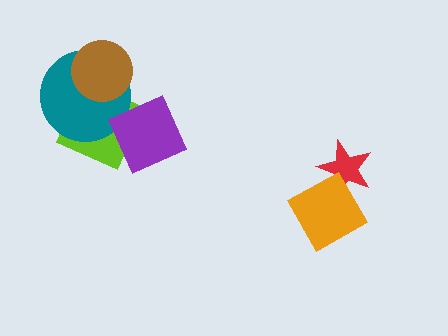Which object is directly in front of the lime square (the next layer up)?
The teal circle is directly in front of the lime square.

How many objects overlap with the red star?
1 object overlaps with the red star.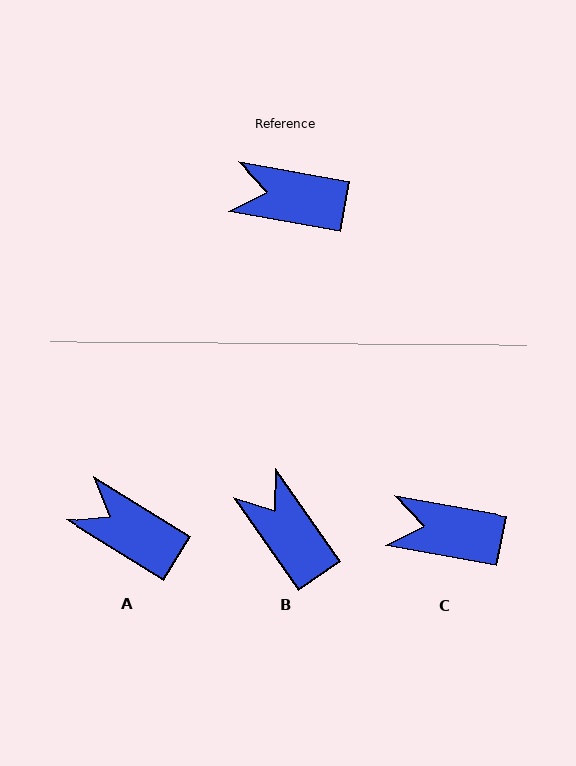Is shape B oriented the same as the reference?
No, it is off by about 45 degrees.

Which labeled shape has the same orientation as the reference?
C.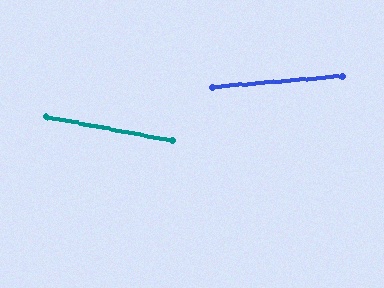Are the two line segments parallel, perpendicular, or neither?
Neither parallel nor perpendicular — they differ by about 15°.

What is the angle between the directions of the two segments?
Approximately 15 degrees.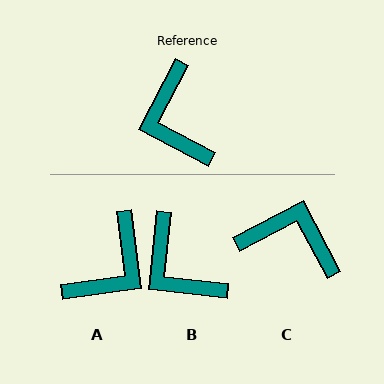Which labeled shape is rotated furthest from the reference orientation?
A, about 125 degrees away.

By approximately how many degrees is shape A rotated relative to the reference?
Approximately 125 degrees counter-clockwise.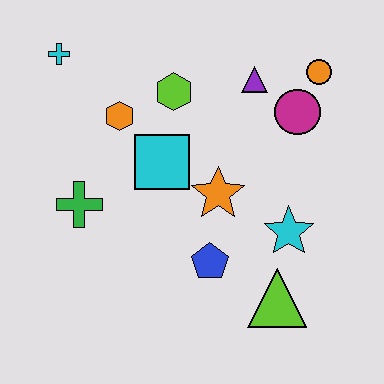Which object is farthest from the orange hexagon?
The lime triangle is farthest from the orange hexagon.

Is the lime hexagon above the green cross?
Yes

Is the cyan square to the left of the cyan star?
Yes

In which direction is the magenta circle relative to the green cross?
The magenta circle is to the right of the green cross.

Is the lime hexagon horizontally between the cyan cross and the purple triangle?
Yes